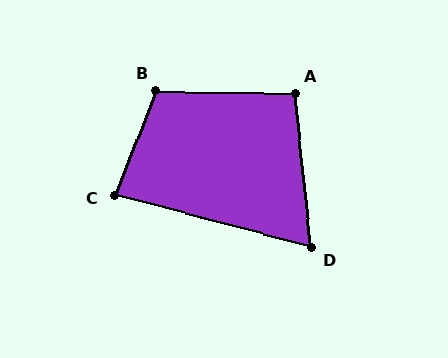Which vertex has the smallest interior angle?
D, at approximately 69 degrees.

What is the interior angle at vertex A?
Approximately 97 degrees (obtuse).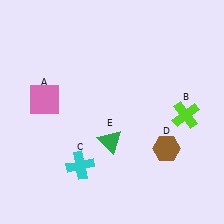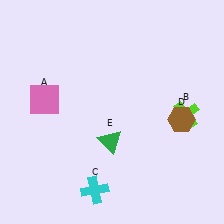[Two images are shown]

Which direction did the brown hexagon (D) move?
The brown hexagon (D) moved up.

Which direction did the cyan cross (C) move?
The cyan cross (C) moved down.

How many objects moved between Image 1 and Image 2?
2 objects moved between the two images.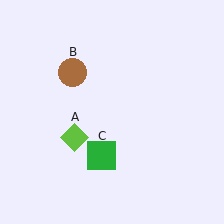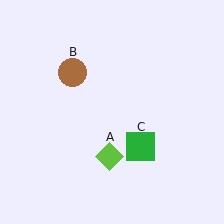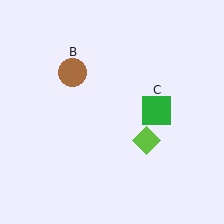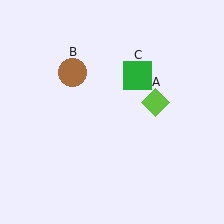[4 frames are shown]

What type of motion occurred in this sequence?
The lime diamond (object A), green square (object C) rotated counterclockwise around the center of the scene.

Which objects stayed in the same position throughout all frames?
Brown circle (object B) remained stationary.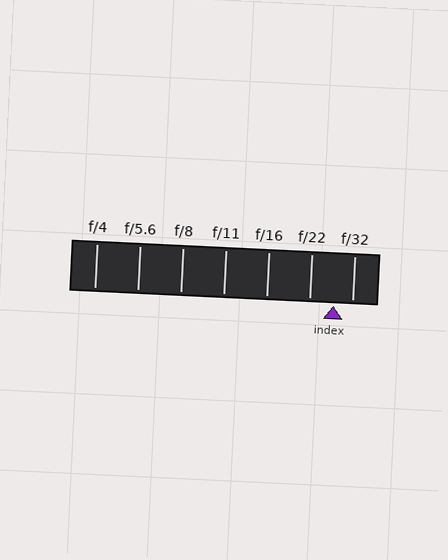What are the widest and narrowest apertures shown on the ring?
The widest aperture shown is f/4 and the narrowest is f/32.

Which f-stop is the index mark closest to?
The index mark is closest to f/32.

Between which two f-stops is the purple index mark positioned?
The index mark is between f/22 and f/32.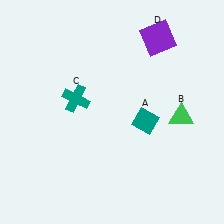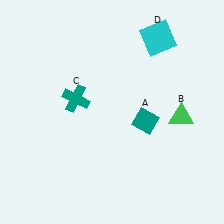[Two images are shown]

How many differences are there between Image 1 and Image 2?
There is 1 difference between the two images.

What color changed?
The square (D) changed from purple in Image 1 to cyan in Image 2.